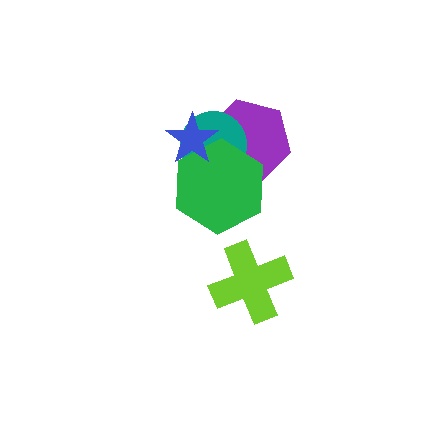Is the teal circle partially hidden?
Yes, it is partially covered by another shape.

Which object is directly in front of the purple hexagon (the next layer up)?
The teal circle is directly in front of the purple hexagon.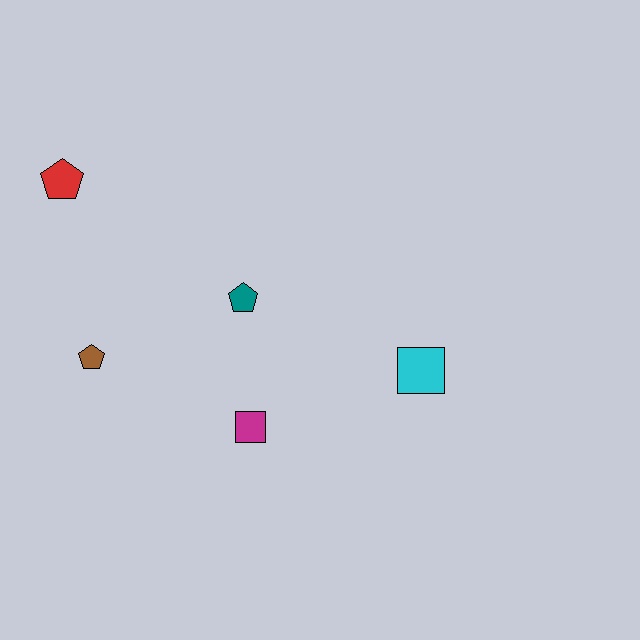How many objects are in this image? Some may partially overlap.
There are 5 objects.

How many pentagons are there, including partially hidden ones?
There are 3 pentagons.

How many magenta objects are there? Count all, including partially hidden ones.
There is 1 magenta object.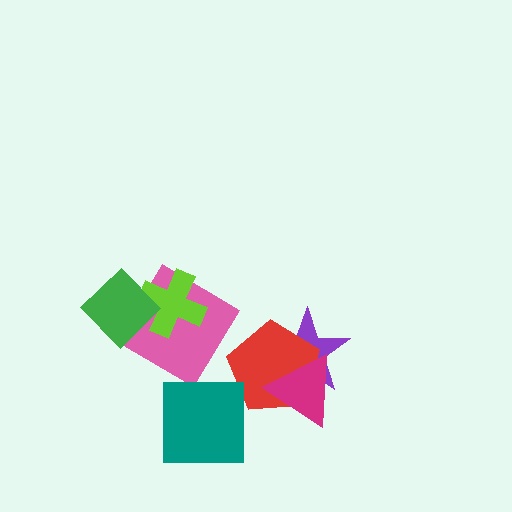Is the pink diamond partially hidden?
Yes, it is partially covered by another shape.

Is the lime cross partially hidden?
Yes, it is partially covered by another shape.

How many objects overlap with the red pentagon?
2 objects overlap with the red pentagon.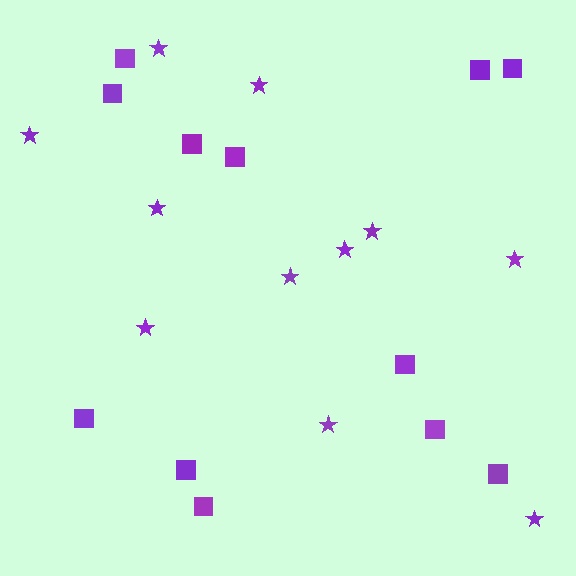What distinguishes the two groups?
There are 2 groups: one group of stars (11) and one group of squares (12).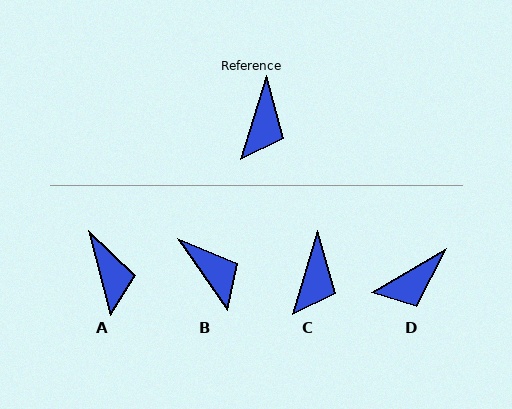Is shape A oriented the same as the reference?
No, it is off by about 31 degrees.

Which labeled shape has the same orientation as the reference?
C.